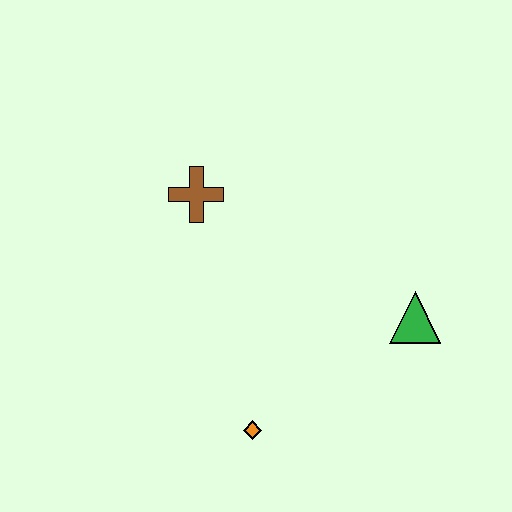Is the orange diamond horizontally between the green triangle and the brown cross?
Yes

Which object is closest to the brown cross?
The orange diamond is closest to the brown cross.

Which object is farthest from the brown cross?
The green triangle is farthest from the brown cross.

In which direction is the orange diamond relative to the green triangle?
The orange diamond is to the left of the green triangle.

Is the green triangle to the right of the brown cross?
Yes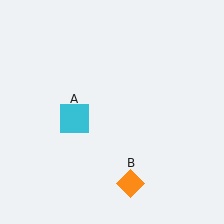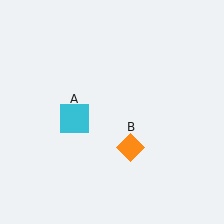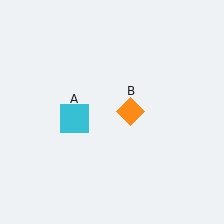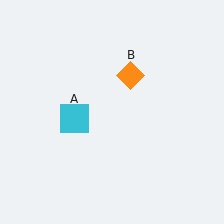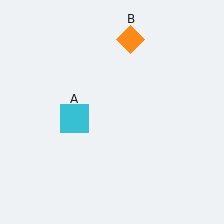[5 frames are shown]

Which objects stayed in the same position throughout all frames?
Cyan square (object A) remained stationary.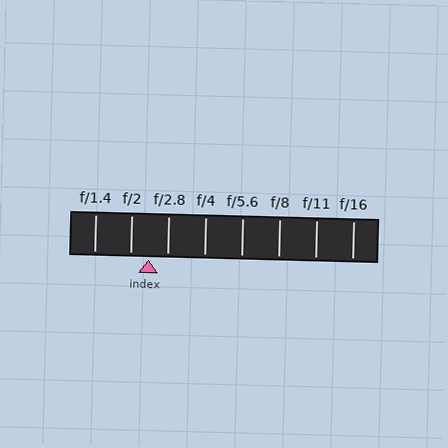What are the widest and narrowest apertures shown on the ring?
The widest aperture shown is f/1.4 and the narrowest is f/16.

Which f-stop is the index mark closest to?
The index mark is closest to f/2.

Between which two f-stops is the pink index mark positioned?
The index mark is between f/2 and f/2.8.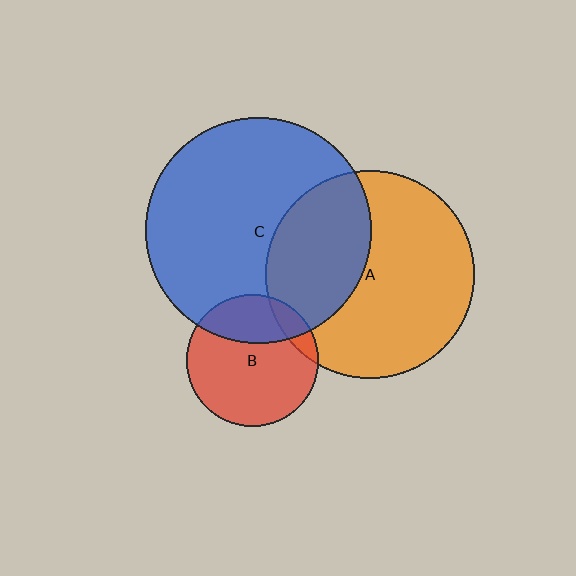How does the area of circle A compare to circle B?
Approximately 2.5 times.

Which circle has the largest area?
Circle C (blue).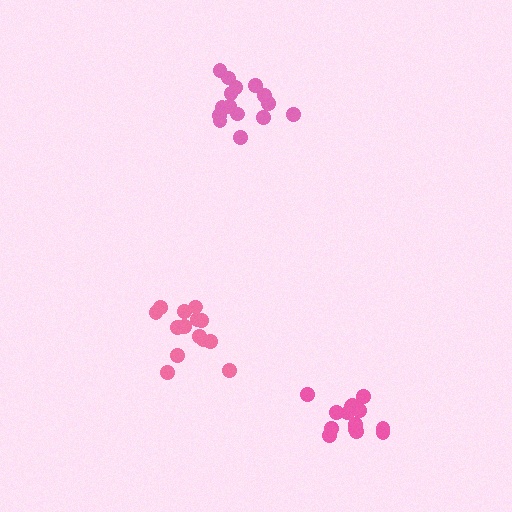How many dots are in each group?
Group 1: 15 dots, Group 2: 14 dots, Group 3: 15 dots (44 total).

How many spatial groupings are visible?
There are 3 spatial groupings.